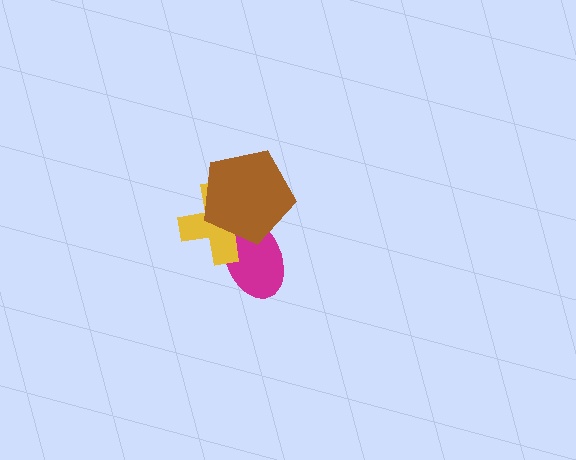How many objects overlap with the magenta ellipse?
2 objects overlap with the magenta ellipse.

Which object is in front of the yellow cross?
The brown pentagon is in front of the yellow cross.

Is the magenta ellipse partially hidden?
Yes, it is partially covered by another shape.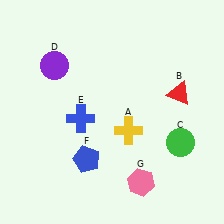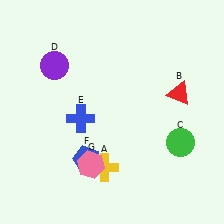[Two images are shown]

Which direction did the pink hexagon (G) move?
The pink hexagon (G) moved left.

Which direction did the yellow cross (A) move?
The yellow cross (A) moved down.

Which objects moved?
The objects that moved are: the yellow cross (A), the pink hexagon (G).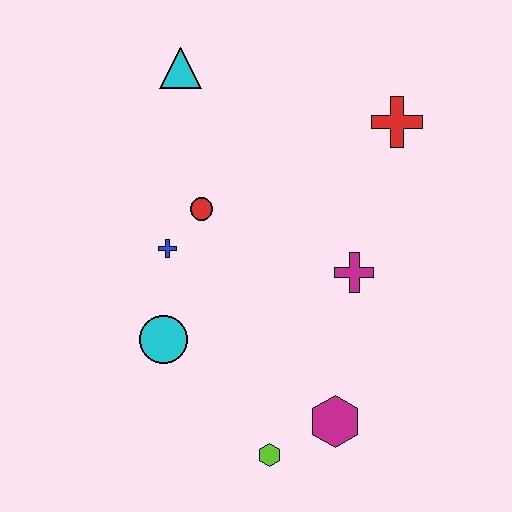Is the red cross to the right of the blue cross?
Yes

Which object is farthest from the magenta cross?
The cyan triangle is farthest from the magenta cross.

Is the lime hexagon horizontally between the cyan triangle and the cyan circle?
No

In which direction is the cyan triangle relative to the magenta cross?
The cyan triangle is above the magenta cross.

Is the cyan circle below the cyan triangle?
Yes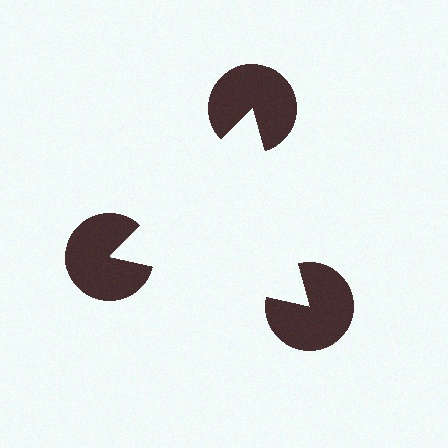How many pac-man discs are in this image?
There are 3 — one at each vertex of the illusory triangle.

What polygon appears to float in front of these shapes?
An illusory triangle — its edges are inferred from the aligned wedge cuts in the pac-man discs, not physically drawn.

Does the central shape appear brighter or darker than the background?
It typically appears slightly brighter than the background, even though no actual brightness change is drawn.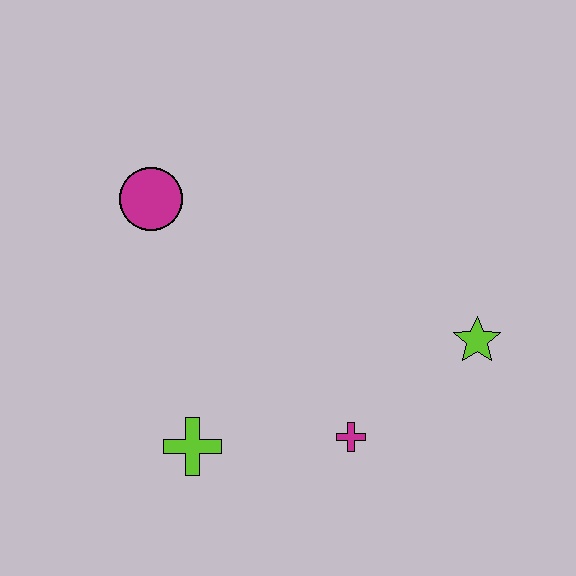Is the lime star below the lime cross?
No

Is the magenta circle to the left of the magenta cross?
Yes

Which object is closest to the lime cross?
The magenta cross is closest to the lime cross.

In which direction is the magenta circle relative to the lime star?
The magenta circle is to the left of the lime star.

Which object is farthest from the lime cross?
The lime star is farthest from the lime cross.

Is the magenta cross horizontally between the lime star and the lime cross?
Yes